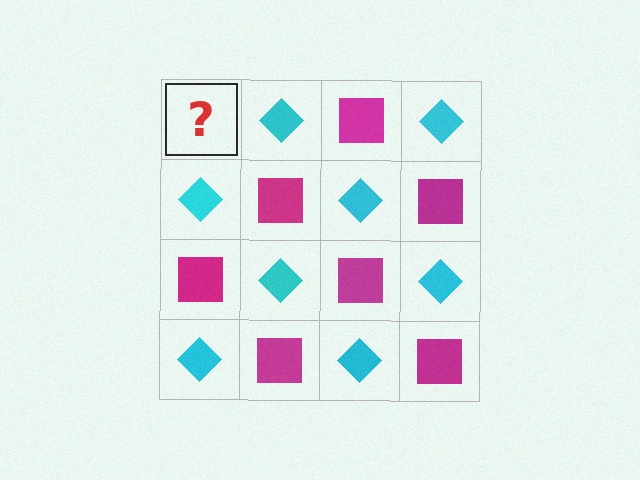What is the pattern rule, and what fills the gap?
The rule is that it alternates magenta square and cyan diamond in a checkerboard pattern. The gap should be filled with a magenta square.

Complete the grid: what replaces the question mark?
The question mark should be replaced with a magenta square.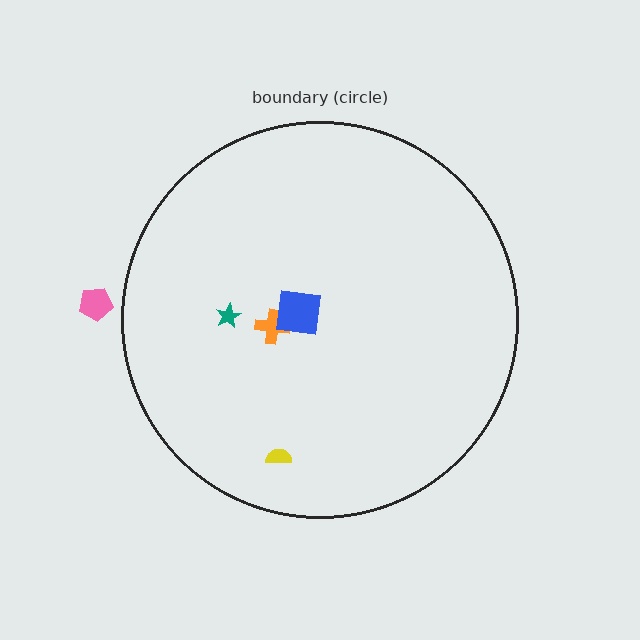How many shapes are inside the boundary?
4 inside, 1 outside.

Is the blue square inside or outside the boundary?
Inside.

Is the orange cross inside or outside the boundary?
Inside.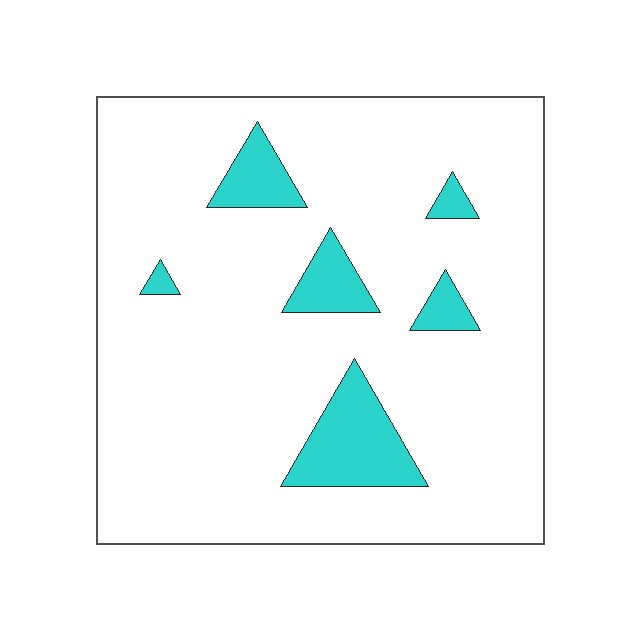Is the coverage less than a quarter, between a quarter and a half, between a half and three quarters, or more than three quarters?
Less than a quarter.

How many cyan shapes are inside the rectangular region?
6.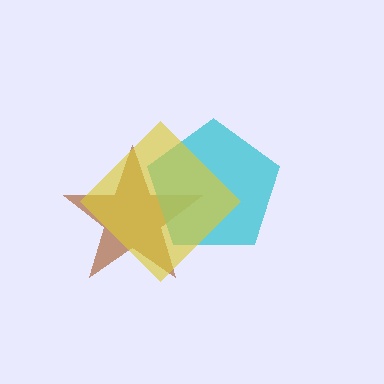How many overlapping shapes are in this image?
There are 3 overlapping shapes in the image.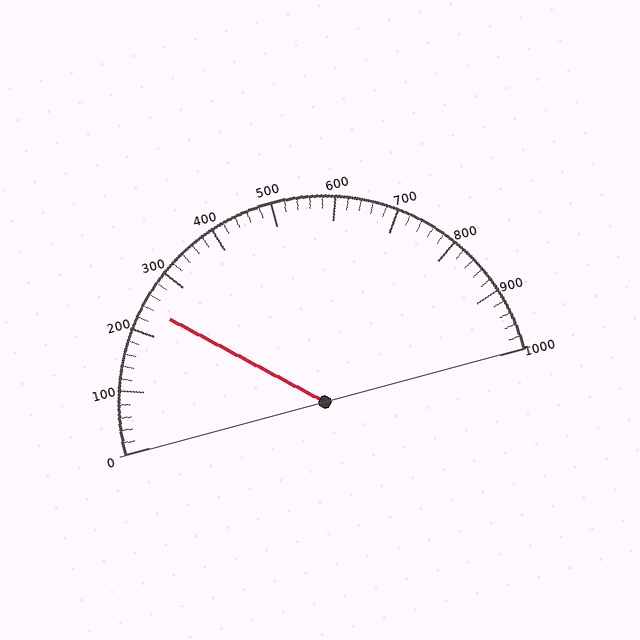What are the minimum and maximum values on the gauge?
The gauge ranges from 0 to 1000.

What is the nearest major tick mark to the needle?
The nearest major tick mark is 200.